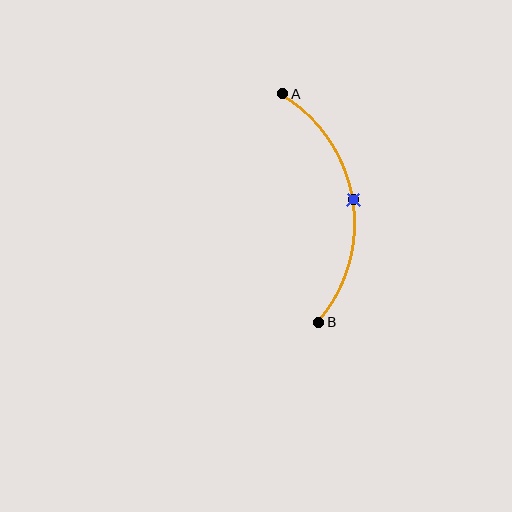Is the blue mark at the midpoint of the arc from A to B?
Yes. The blue mark lies on the arc at equal arc-length from both A and B — it is the arc midpoint.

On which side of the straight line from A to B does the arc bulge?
The arc bulges to the right of the straight line connecting A and B.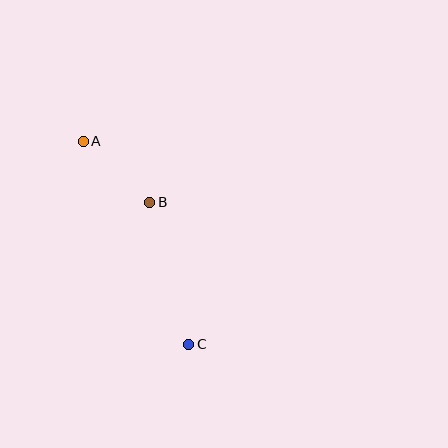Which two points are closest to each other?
Points A and B are closest to each other.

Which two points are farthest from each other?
Points A and C are farthest from each other.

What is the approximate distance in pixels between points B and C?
The distance between B and C is approximately 147 pixels.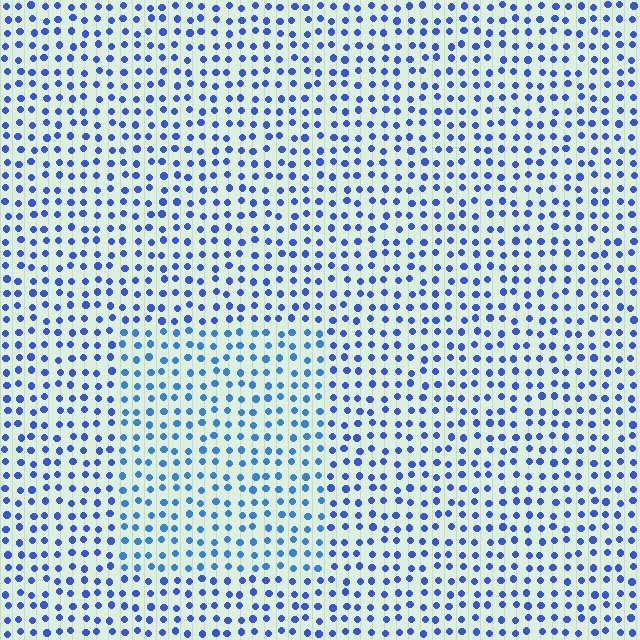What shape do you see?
I see a rectangle.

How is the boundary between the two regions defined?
The boundary is defined purely by a slight shift in hue (about 19 degrees). Spacing, size, and orientation are identical on both sides.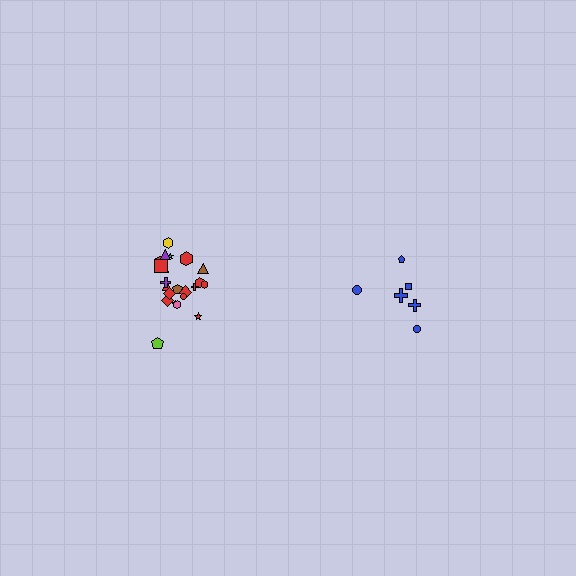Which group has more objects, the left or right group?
The left group.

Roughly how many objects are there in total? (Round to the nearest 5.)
Roughly 30 objects in total.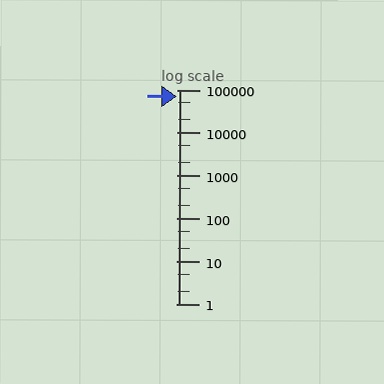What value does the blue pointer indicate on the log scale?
The pointer indicates approximately 71000.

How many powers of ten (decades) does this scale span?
The scale spans 5 decades, from 1 to 100000.